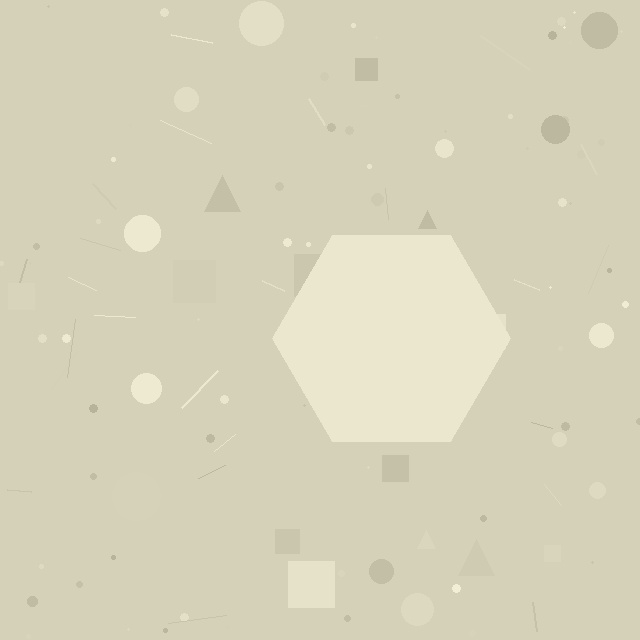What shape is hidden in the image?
A hexagon is hidden in the image.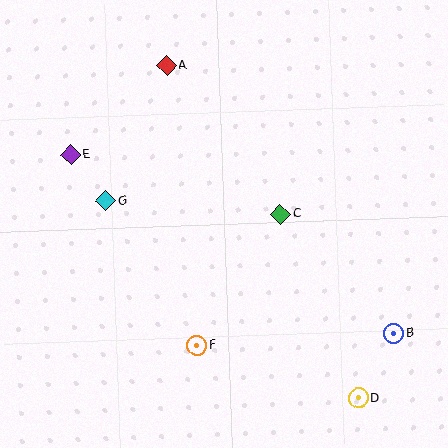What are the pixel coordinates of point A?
Point A is at (167, 66).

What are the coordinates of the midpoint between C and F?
The midpoint between C and F is at (239, 280).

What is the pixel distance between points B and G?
The distance between B and G is 317 pixels.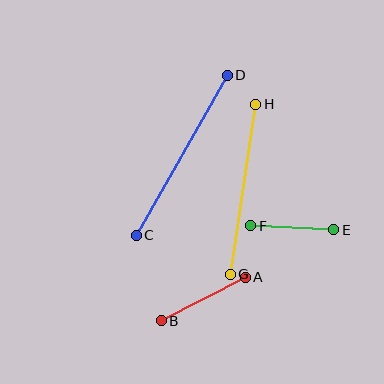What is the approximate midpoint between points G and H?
The midpoint is at approximately (243, 189) pixels.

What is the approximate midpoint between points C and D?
The midpoint is at approximately (182, 155) pixels.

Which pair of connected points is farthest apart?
Points C and D are farthest apart.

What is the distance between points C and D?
The distance is approximately 184 pixels.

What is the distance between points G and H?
The distance is approximately 172 pixels.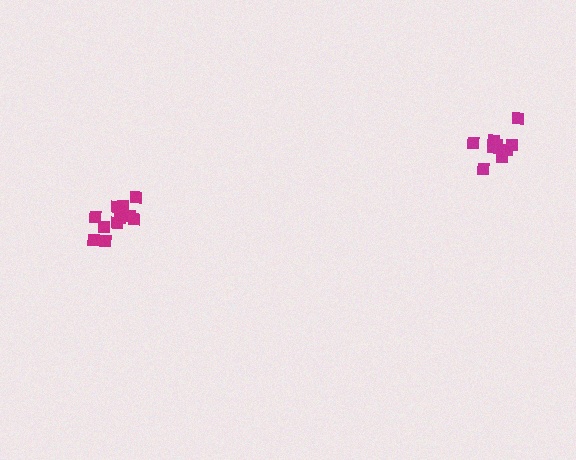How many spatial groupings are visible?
There are 2 spatial groupings.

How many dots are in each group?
Group 1: 9 dots, Group 2: 12 dots (21 total).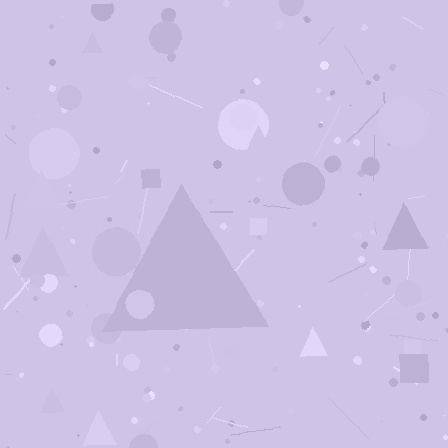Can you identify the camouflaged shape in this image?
The camouflaged shape is a triangle.